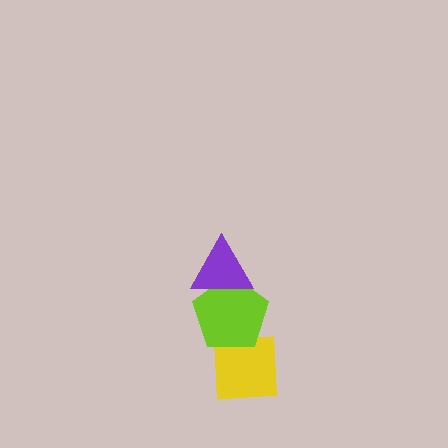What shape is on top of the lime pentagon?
The purple triangle is on top of the lime pentagon.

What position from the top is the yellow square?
The yellow square is 3rd from the top.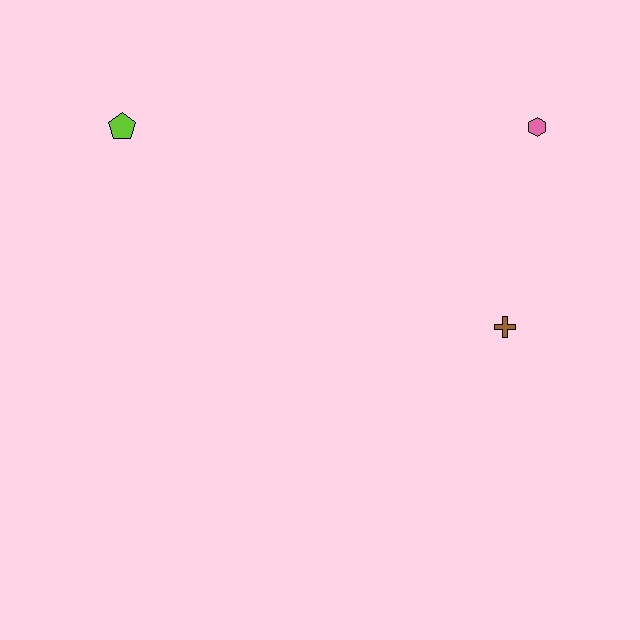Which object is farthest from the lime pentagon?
The brown cross is farthest from the lime pentagon.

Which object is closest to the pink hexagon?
The brown cross is closest to the pink hexagon.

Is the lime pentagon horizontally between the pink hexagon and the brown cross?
No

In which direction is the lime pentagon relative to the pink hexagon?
The lime pentagon is to the left of the pink hexagon.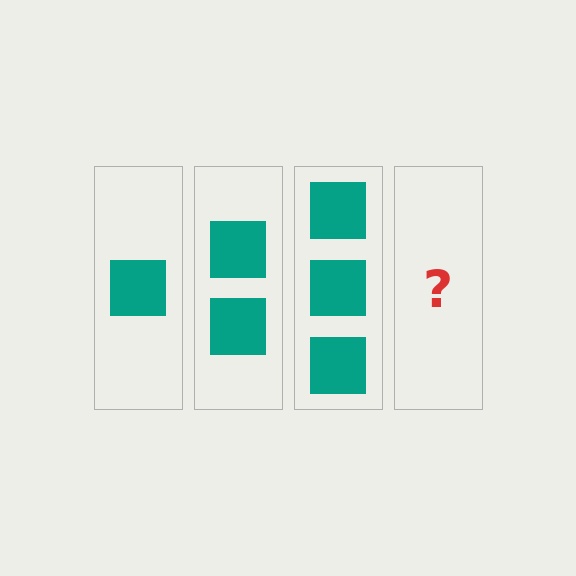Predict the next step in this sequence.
The next step is 4 squares.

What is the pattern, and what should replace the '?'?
The pattern is that each step adds one more square. The '?' should be 4 squares.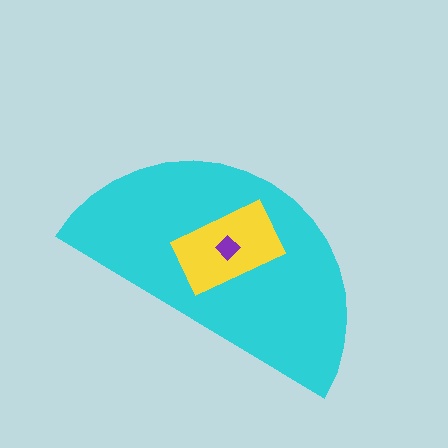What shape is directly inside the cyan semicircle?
The yellow rectangle.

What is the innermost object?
The purple diamond.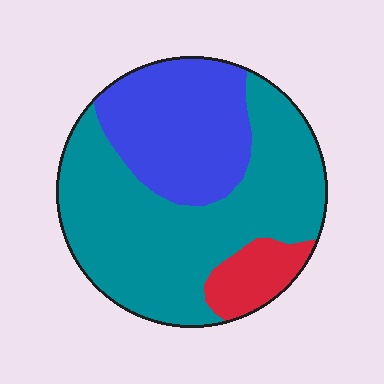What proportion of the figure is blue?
Blue covers about 30% of the figure.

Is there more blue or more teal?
Teal.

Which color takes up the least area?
Red, at roughly 10%.